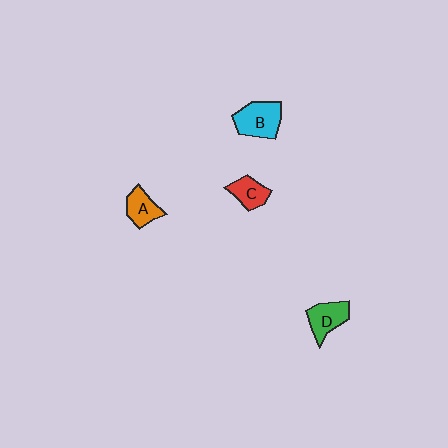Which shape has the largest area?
Shape B (cyan).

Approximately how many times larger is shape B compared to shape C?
Approximately 1.6 times.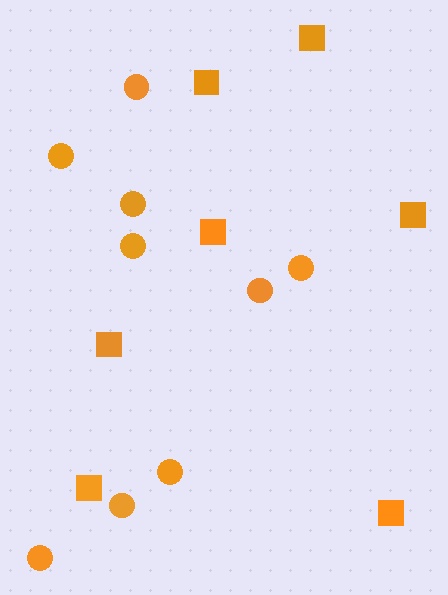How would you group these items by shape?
There are 2 groups: one group of circles (9) and one group of squares (7).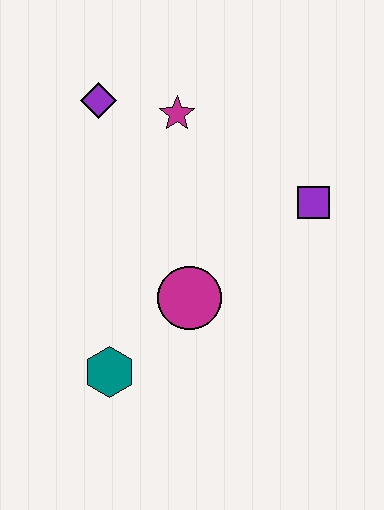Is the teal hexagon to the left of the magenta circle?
Yes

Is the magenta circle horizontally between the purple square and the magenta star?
Yes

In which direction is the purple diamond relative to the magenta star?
The purple diamond is to the left of the magenta star.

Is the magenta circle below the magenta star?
Yes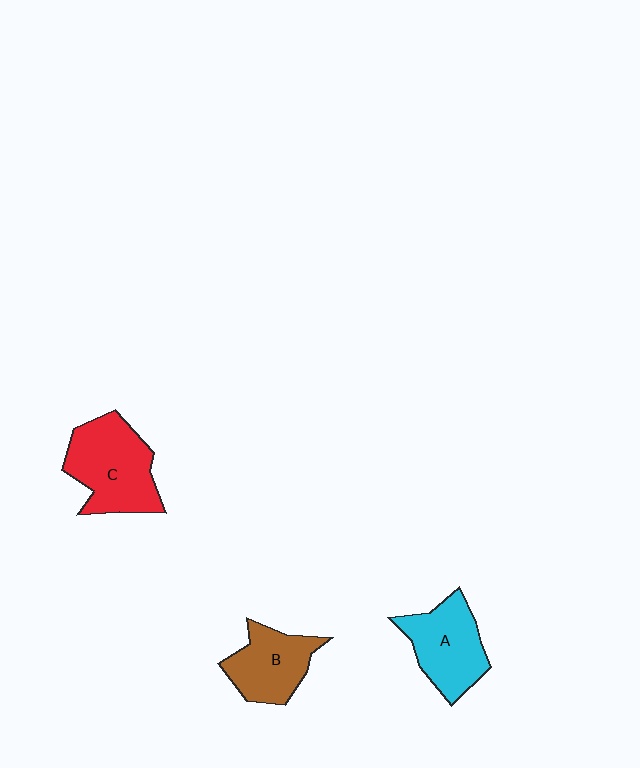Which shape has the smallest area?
Shape B (brown).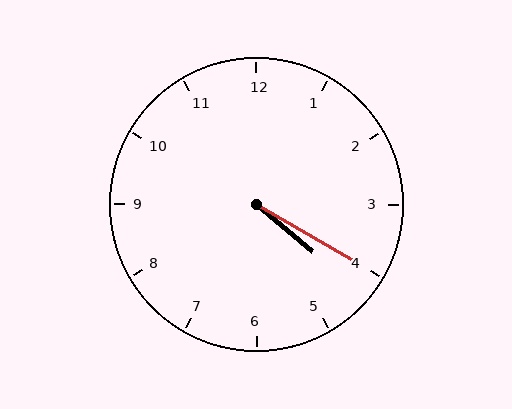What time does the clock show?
4:20.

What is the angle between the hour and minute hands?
Approximately 10 degrees.